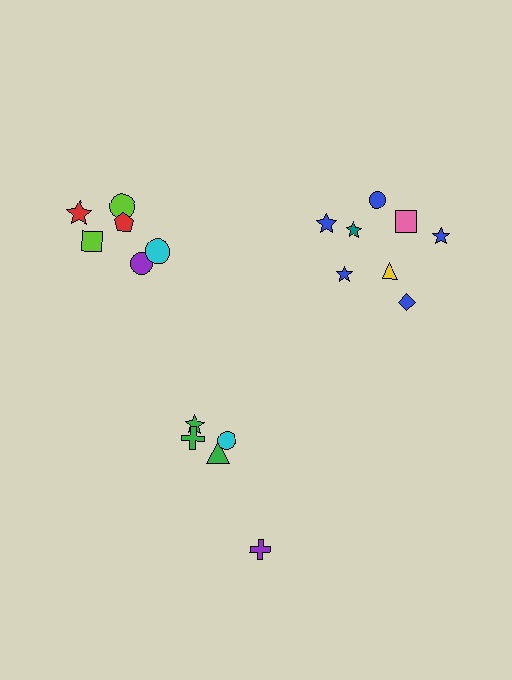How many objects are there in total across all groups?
There are 19 objects.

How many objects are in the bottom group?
There are 5 objects.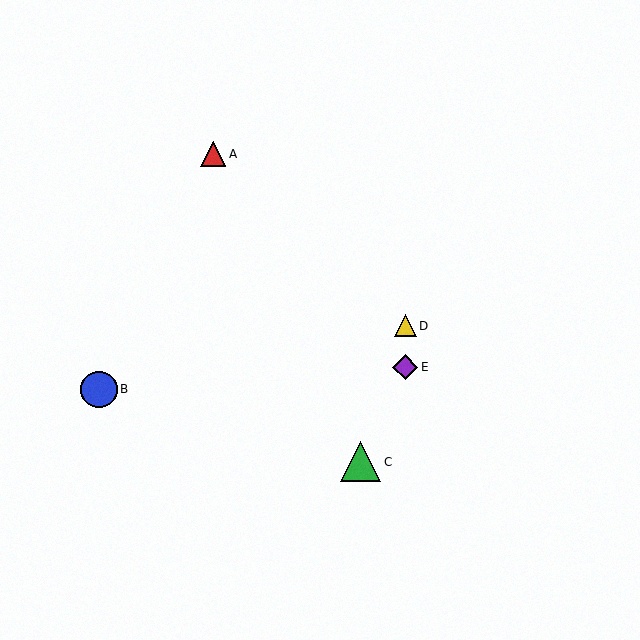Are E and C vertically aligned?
No, E is at x≈405 and C is at x≈361.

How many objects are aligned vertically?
2 objects (D, E) are aligned vertically.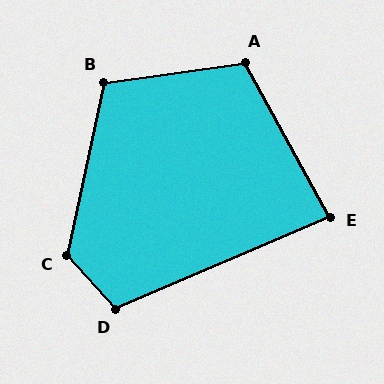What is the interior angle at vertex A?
Approximately 110 degrees (obtuse).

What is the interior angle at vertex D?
Approximately 109 degrees (obtuse).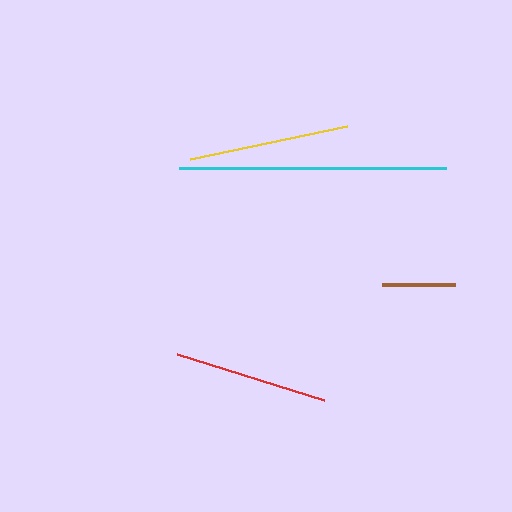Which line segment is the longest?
The cyan line is the longest at approximately 267 pixels.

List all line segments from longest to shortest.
From longest to shortest: cyan, yellow, red, brown.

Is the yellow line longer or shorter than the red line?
The yellow line is longer than the red line.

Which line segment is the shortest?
The brown line is the shortest at approximately 73 pixels.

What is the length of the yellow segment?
The yellow segment is approximately 160 pixels long.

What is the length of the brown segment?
The brown segment is approximately 73 pixels long.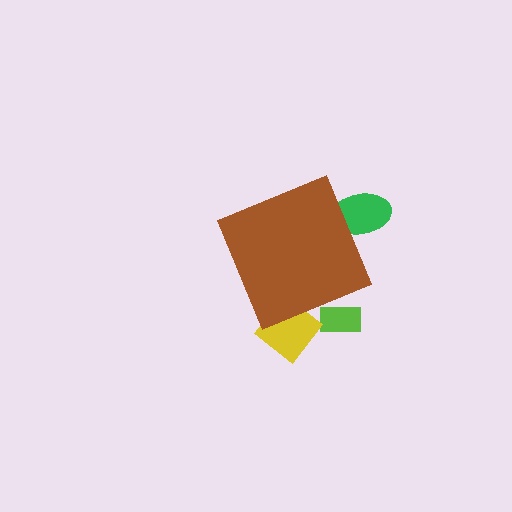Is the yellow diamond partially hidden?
Yes, the yellow diamond is partially hidden behind the brown diamond.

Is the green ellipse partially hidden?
Yes, the green ellipse is partially hidden behind the brown diamond.